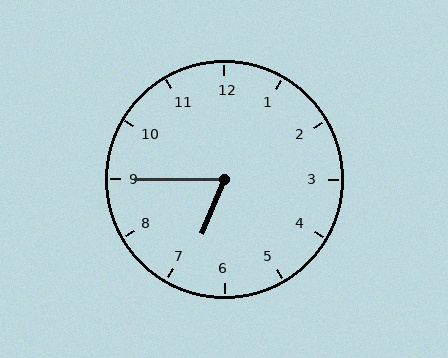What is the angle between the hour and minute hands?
Approximately 68 degrees.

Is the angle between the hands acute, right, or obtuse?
It is acute.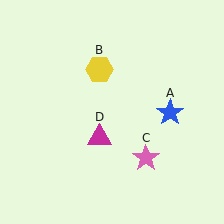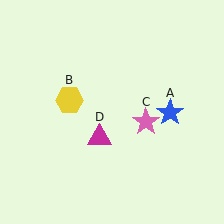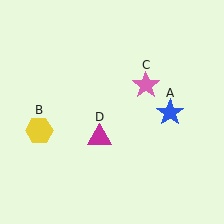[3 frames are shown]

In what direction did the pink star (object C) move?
The pink star (object C) moved up.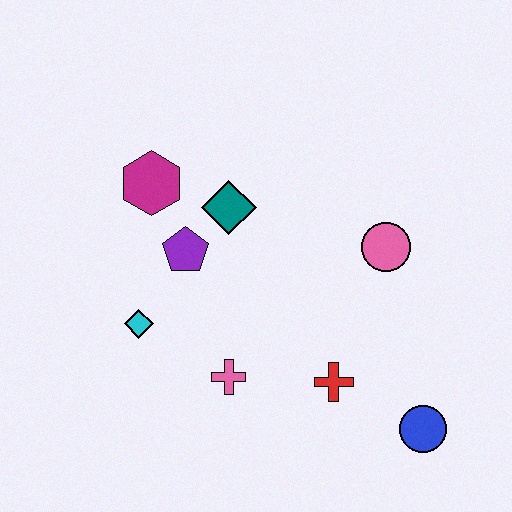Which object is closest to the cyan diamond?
The purple pentagon is closest to the cyan diamond.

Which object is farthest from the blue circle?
The magenta hexagon is farthest from the blue circle.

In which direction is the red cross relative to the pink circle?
The red cross is below the pink circle.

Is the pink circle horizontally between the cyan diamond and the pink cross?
No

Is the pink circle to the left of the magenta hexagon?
No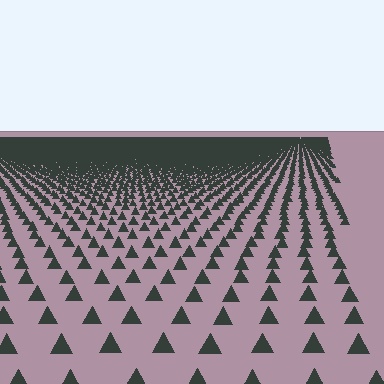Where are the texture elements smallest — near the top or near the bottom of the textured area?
Near the top.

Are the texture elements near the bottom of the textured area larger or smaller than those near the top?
Larger. Near the bottom, elements are closer to the viewer and appear at a bigger on-screen size.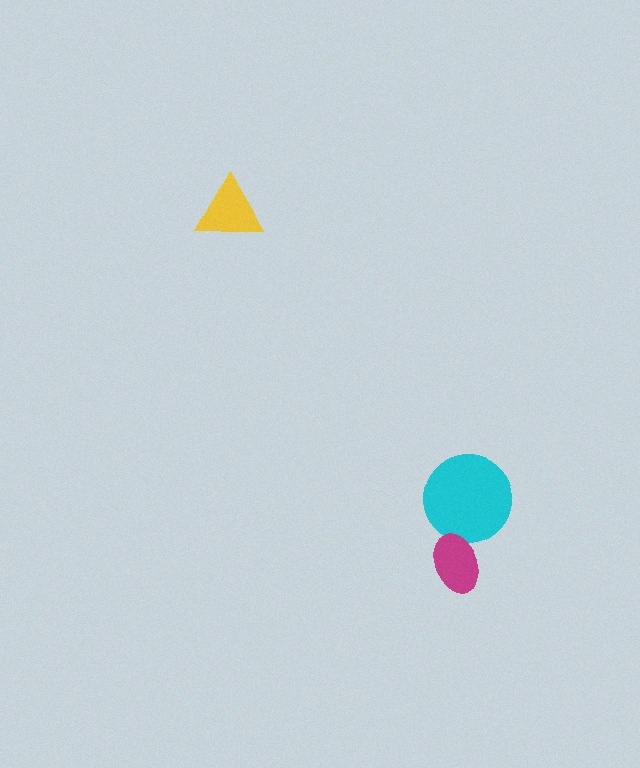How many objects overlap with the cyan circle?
1 object overlaps with the cyan circle.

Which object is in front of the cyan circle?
The magenta ellipse is in front of the cyan circle.